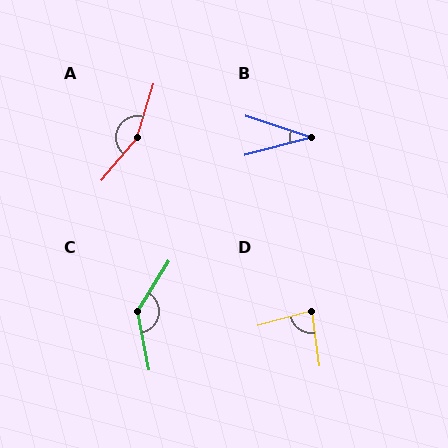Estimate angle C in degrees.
Approximately 137 degrees.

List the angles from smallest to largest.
B (33°), D (83°), C (137°), A (157°).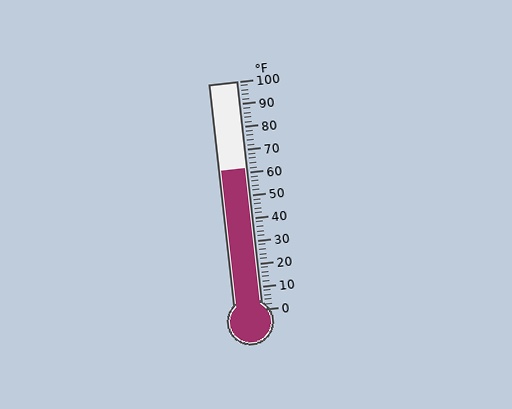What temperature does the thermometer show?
The thermometer shows approximately 62°F.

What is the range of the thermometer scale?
The thermometer scale ranges from 0°F to 100°F.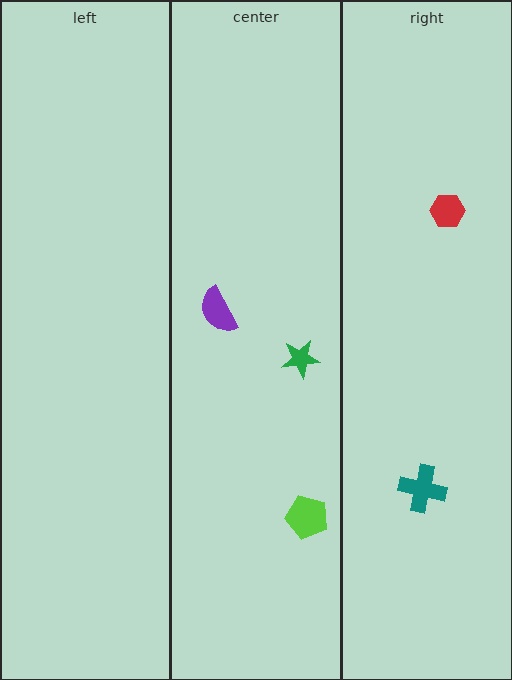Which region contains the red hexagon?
The right region.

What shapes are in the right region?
The red hexagon, the teal cross.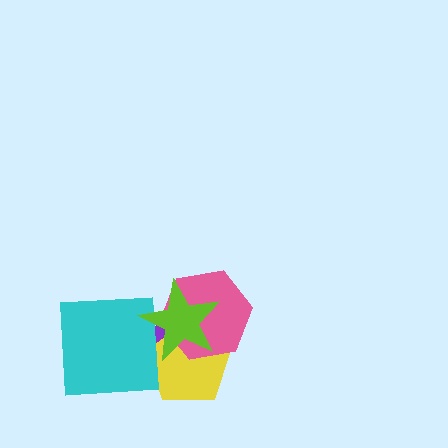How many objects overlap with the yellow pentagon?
3 objects overlap with the yellow pentagon.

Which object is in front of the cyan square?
The lime star is in front of the cyan square.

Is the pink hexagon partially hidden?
Yes, it is partially covered by another shape.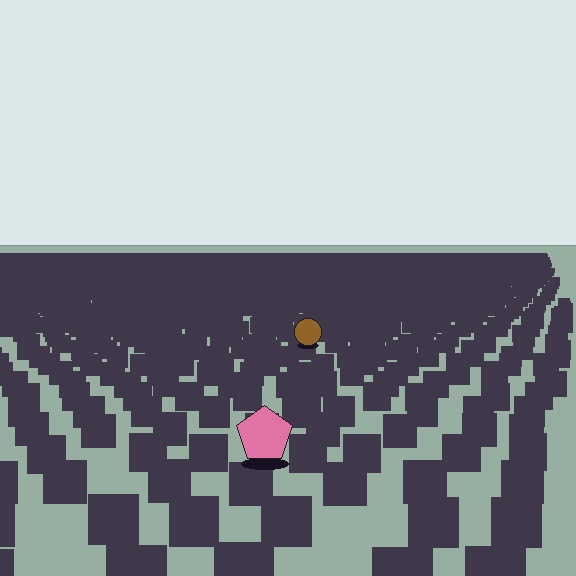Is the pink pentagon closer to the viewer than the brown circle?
Yes. The pink pentagon is closer — you can tell from the texture gradient: the ground texture is coarser near it.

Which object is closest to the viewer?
The pink pentagon is closest. The texture marks near it are larger and more spread out.